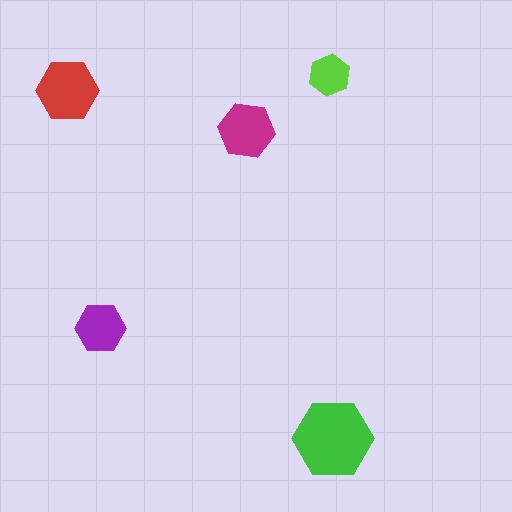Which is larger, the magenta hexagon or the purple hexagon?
The magenta one.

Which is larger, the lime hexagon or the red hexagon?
The red one.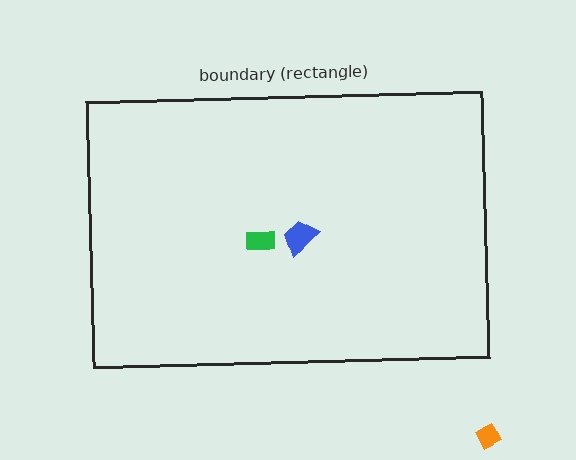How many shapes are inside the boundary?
2 inside, 1 outside.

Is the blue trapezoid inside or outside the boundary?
Inside.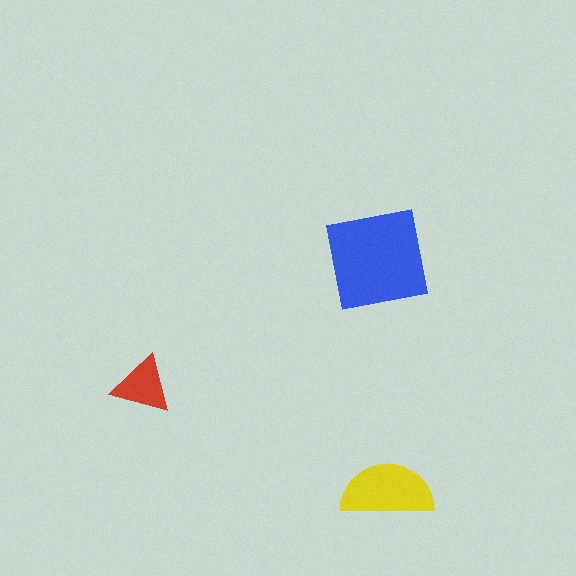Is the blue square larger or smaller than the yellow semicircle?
Larger.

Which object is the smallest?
The red triangle.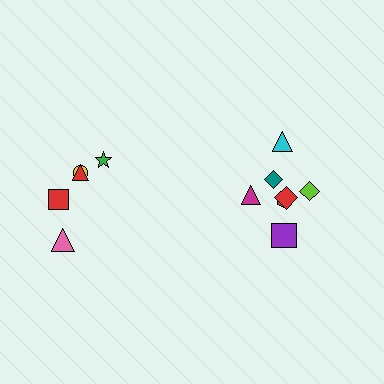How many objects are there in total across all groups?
There are 12 objects.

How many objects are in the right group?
There are 7 objects.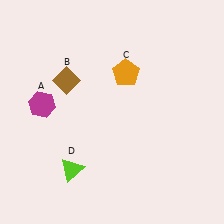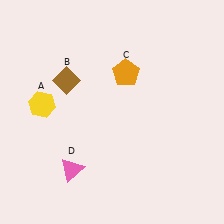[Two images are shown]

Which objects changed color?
A changed from magenta to yellow. D changed from lime to pink.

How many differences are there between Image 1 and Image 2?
There are 2 differences between the two images.